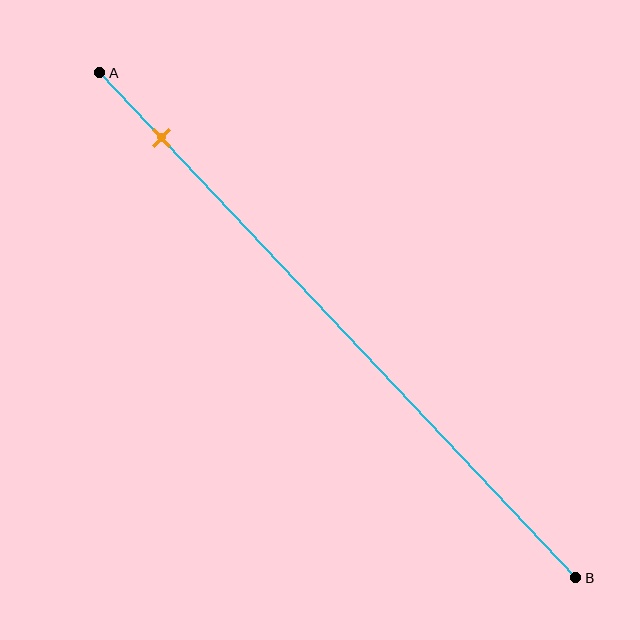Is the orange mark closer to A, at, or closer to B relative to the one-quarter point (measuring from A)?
The orange mark is closer to point A than the one-quarter point of segment AB.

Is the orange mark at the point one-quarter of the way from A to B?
No, the mark is at about 15% from A, not at the 25% one-quarter point.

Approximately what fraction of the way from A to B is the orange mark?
The orange mark is approximately 15% of the way from A to B.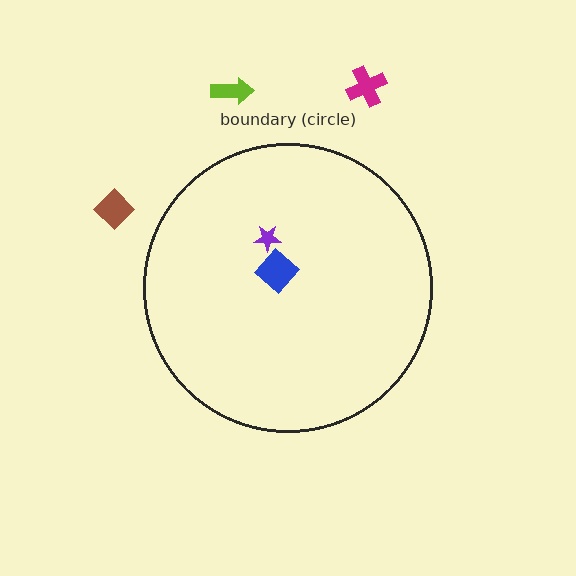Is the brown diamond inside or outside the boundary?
Outside.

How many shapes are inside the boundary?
2 inside, 3 outside.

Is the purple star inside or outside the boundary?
Inside.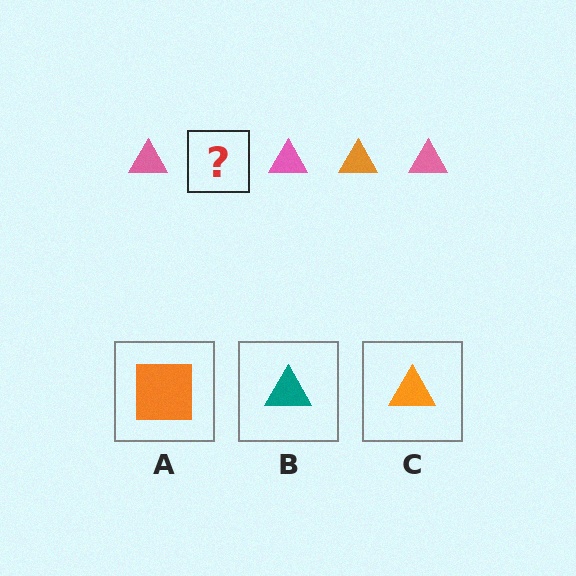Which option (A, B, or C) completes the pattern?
C.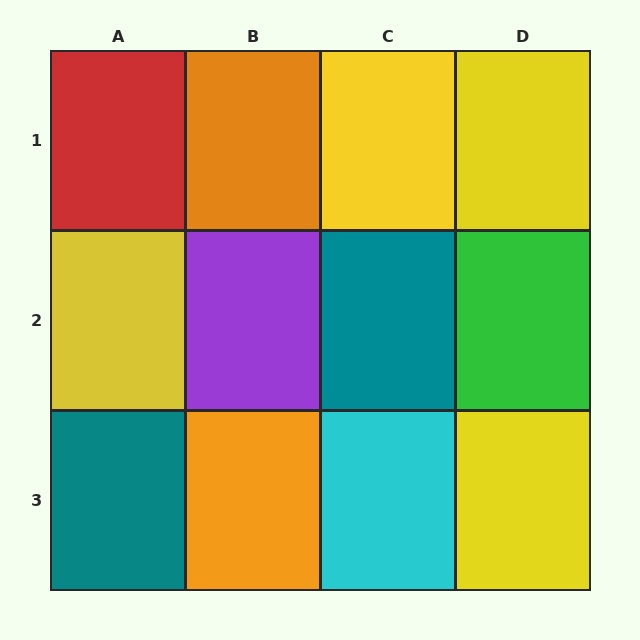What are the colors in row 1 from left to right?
Red, orange, yellow, yellow.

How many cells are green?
1 cell is green.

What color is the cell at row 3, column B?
Orange.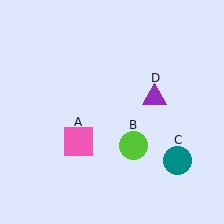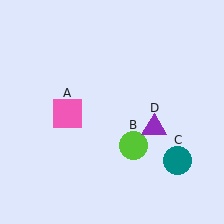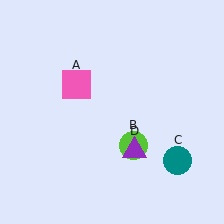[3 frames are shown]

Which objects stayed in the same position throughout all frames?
Lime circle (object B) and teal circle (object C) remained stationary.